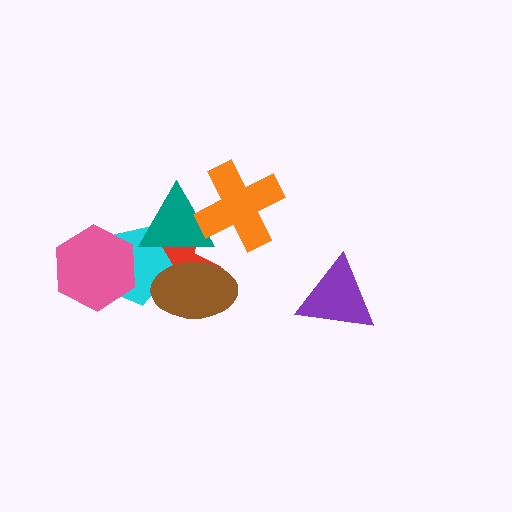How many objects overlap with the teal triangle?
4 objects overlap with the teal triangle.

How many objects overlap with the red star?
3 objects overlap with the red star.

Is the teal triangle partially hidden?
Yes, it is partially covered by another shape.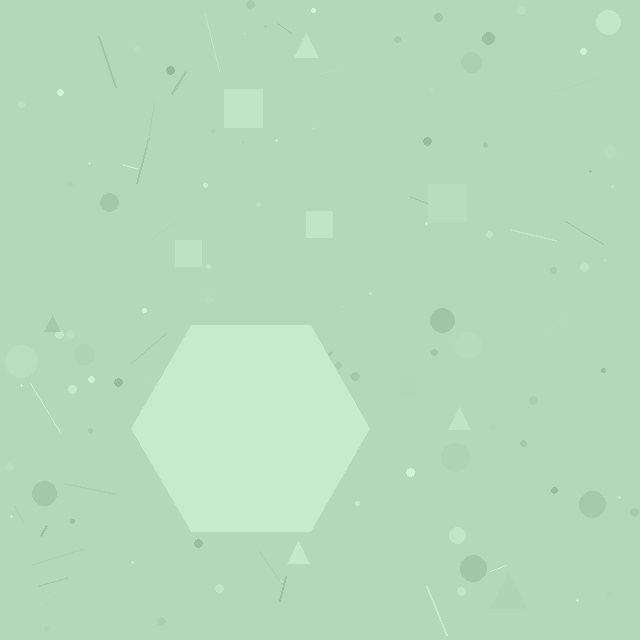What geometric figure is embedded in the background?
A hexagon is embedded in the background.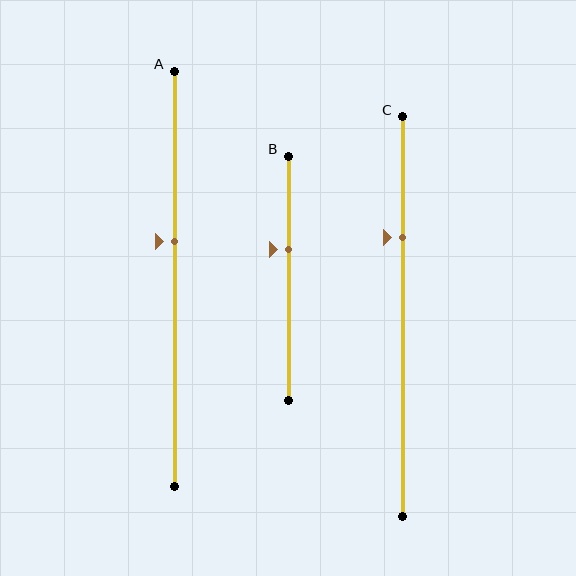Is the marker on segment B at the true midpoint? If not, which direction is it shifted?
No, the marker on segment B is shifted upward by about 12% of the segment length.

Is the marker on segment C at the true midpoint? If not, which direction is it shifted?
No, the marker on segment C is shifted upward by about 20% of the segment length.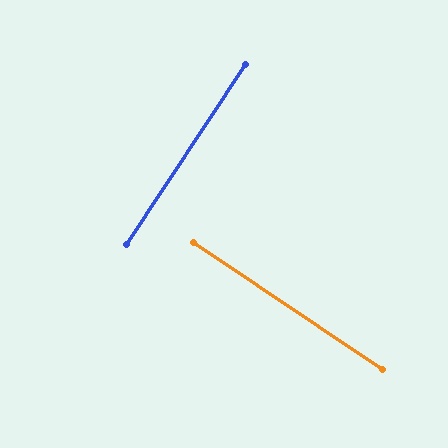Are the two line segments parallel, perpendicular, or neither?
Perpendicular — they meet at approximately 90°.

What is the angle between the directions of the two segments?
Approximately 90 degrees.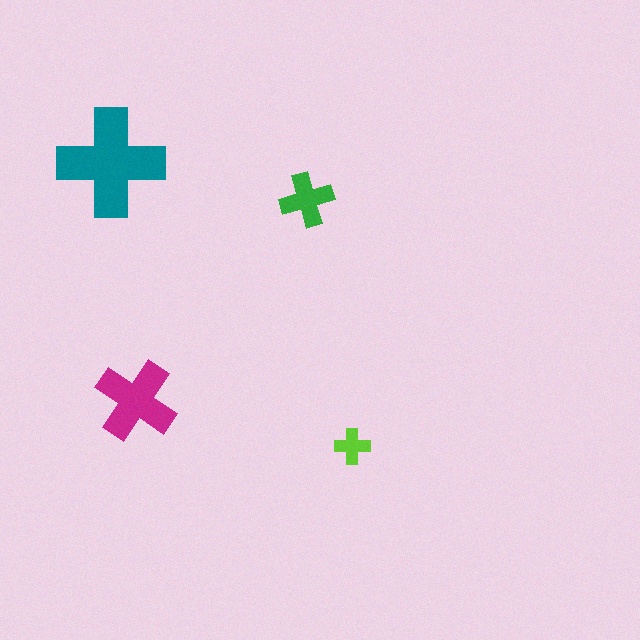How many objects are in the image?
There are 4 objects in the image.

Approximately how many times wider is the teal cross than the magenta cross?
About 1.5 times wider.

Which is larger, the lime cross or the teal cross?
The teal one.